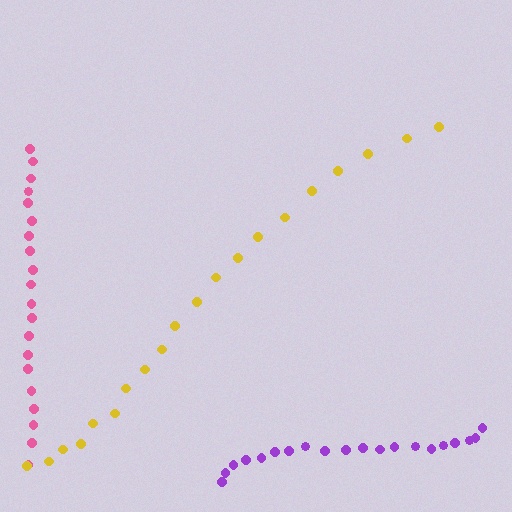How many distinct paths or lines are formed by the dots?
There are 3 distinct paths.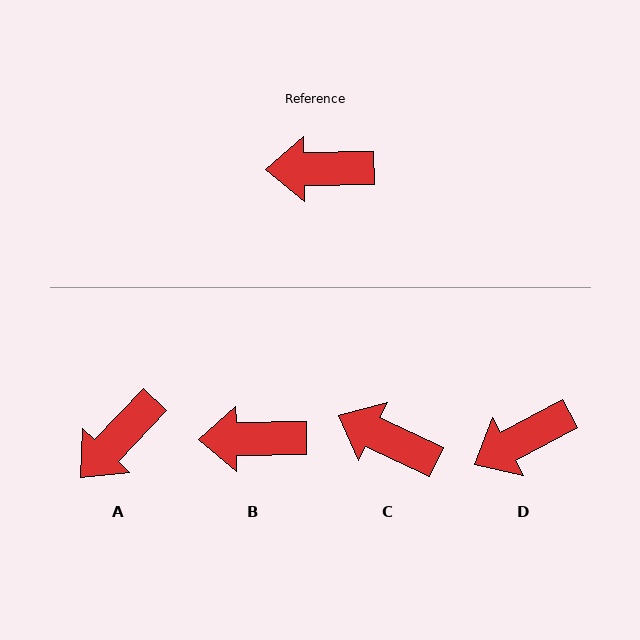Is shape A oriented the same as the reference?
No, it is off by about 45 degrees.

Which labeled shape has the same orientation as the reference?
B.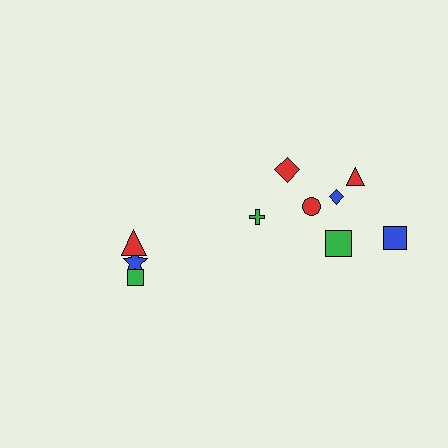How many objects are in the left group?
There are 3 objects.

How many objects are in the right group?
There are 7 objects.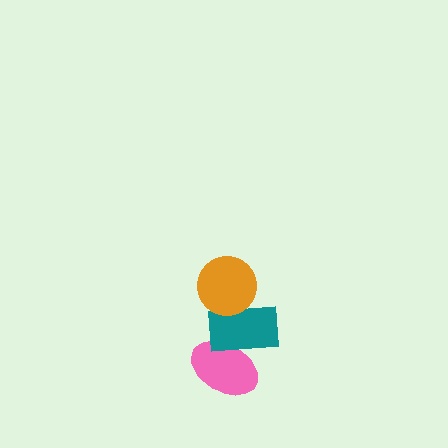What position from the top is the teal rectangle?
The teal rectangle is 2nd from the top.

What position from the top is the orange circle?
The orange circle is 1st from the top.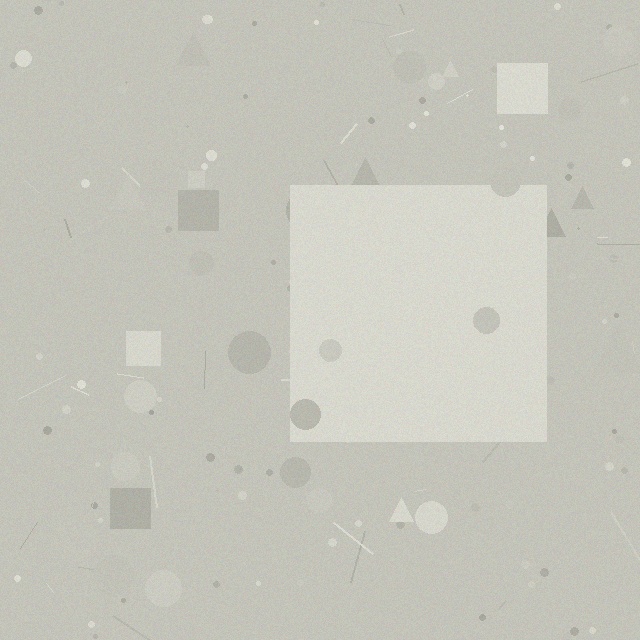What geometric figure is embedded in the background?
A square is embedded in the background.